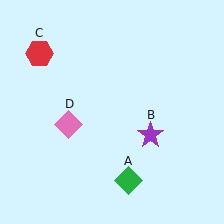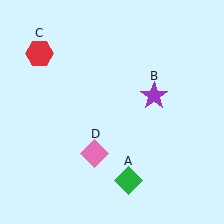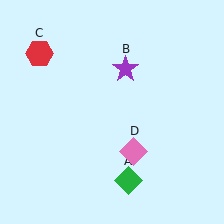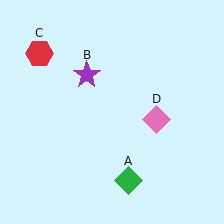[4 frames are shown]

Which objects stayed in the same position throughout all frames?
Green diamond (object A) and red hexagon (object C) remained stationary.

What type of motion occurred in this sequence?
The purple star (object B), pink diamond (object D) rotated counterclockwise around the center of the scene.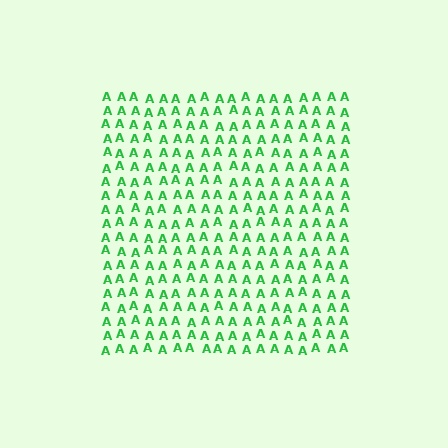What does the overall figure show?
The overall figure shows a square.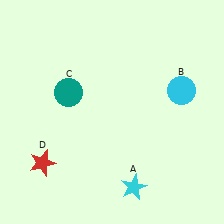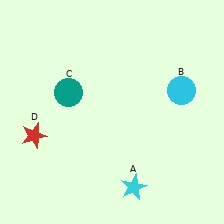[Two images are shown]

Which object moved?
The red star (D) moved up.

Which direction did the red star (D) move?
The red star (D) moved up.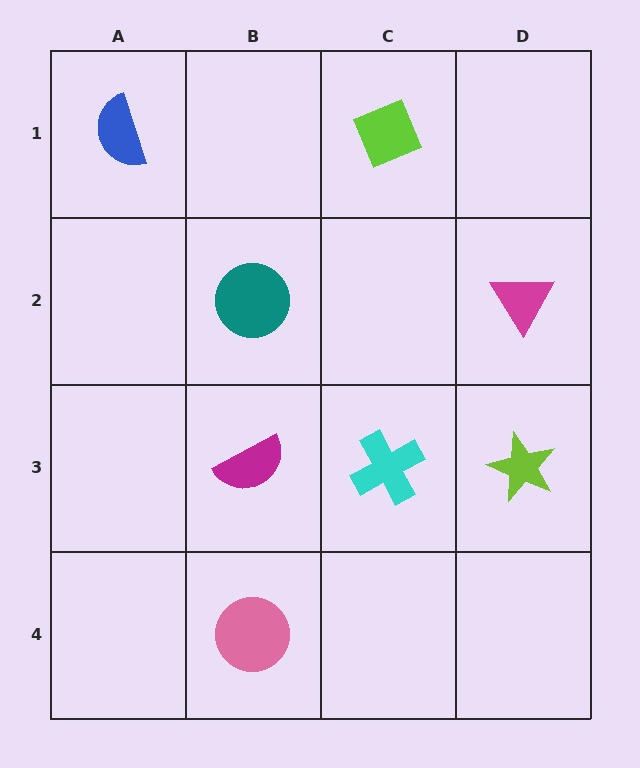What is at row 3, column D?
A lime star.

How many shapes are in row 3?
3 shapes.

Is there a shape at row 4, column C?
No, that cell is empty.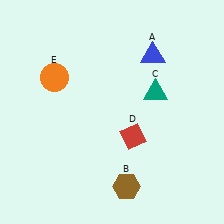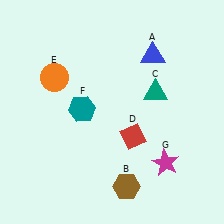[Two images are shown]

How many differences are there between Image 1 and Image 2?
There are 2 differences between the two images.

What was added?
A teal hexagon (F), a magenta star (G) were added in Image 2.